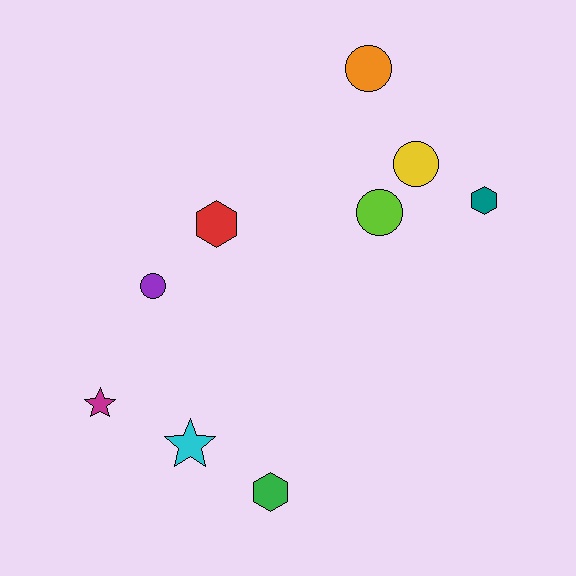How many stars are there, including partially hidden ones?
There are 2 stars.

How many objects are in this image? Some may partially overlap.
There are 9 objects.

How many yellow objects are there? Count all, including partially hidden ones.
There is 1 yellow object.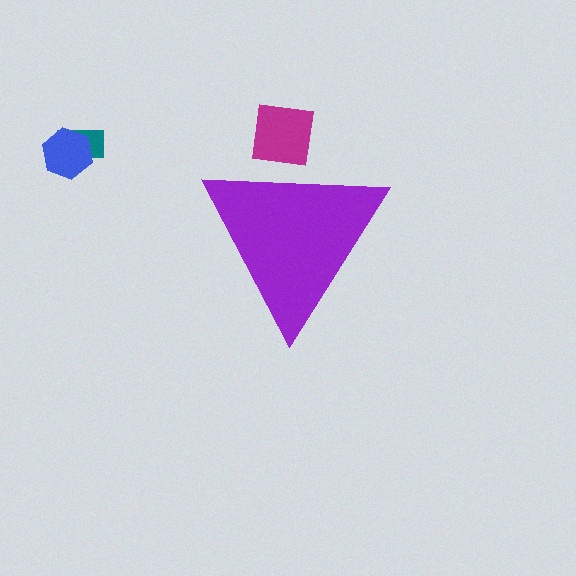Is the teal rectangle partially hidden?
No, the teal rectangle is fully visible.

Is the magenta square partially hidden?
Yes, the magenta square is partially hidden behind the purple triangle.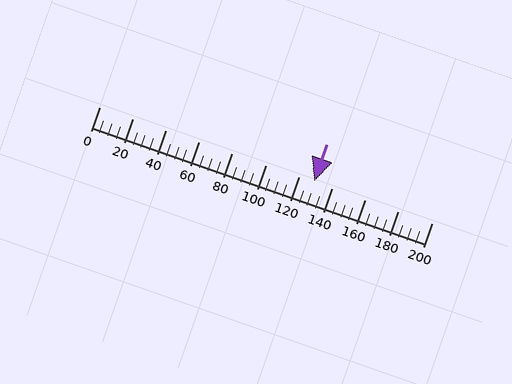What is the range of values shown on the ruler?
The ruler shows values from 0 to 200.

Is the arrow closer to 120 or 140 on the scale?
The arrow is closer to 120.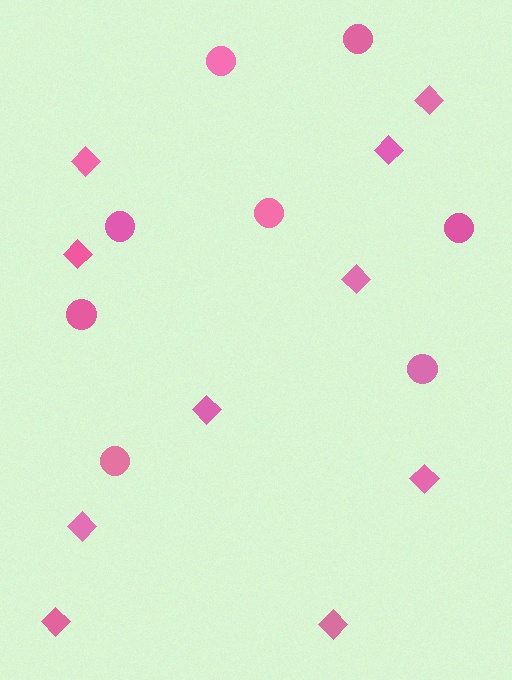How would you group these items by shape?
There are 2 groups: one group of diamonds (10) and one group of circles (8).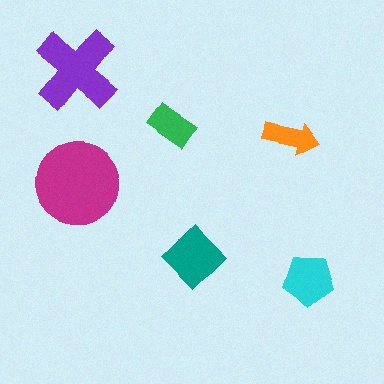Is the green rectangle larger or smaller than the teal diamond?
Smaller.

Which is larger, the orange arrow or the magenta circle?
The magenta circle.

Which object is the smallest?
The orange arrow.